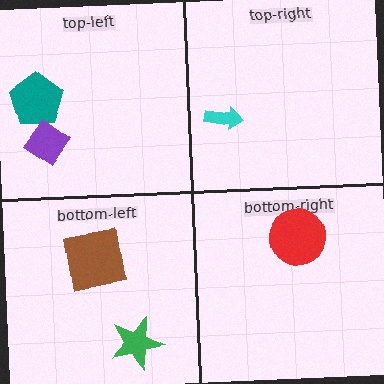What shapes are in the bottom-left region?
The green star, the brown square.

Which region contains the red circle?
The bottom-right region.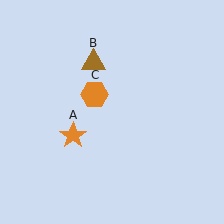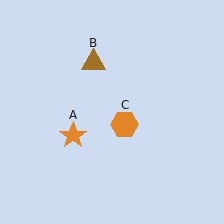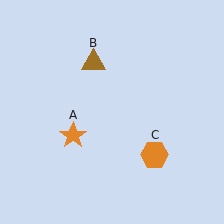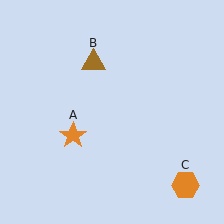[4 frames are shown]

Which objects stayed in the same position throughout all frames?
Orange star (object A) and brown triangle (object B) remained stationary.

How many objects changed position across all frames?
1 object changed position: orange hexagon (object C).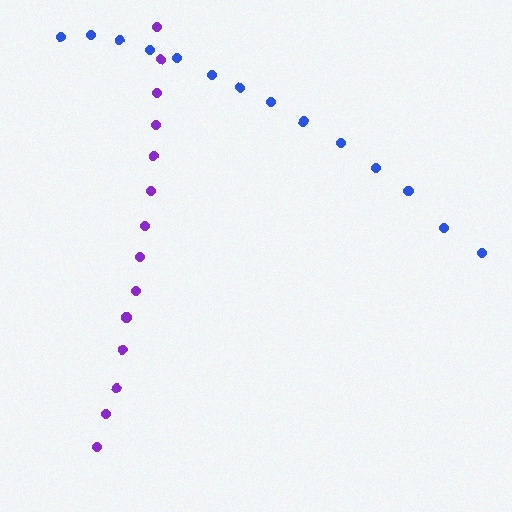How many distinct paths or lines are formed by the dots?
There are 2 distinct paths.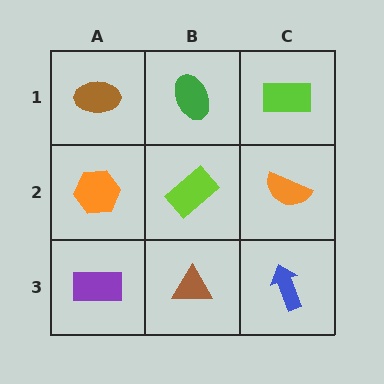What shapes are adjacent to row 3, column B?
A lime rectangle (row 2, column B), a purple rectangle (row 3, column A), a blue arrow (row 3, column C).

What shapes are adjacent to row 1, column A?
An orange hexagon (row 2, column A), a green ellipse (row 1, column B).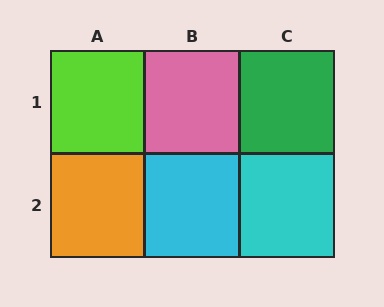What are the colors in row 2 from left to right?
Orange, cyan, cyan.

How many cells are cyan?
2 cells are cyan.